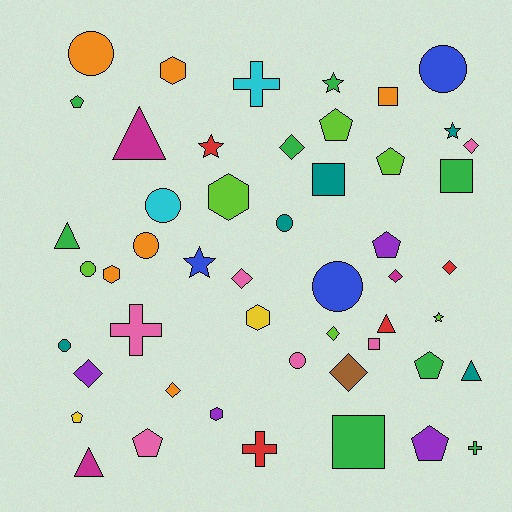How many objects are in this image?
There are 50 objects.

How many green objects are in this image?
There are 8 green objects.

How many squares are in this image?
There are 5 squares.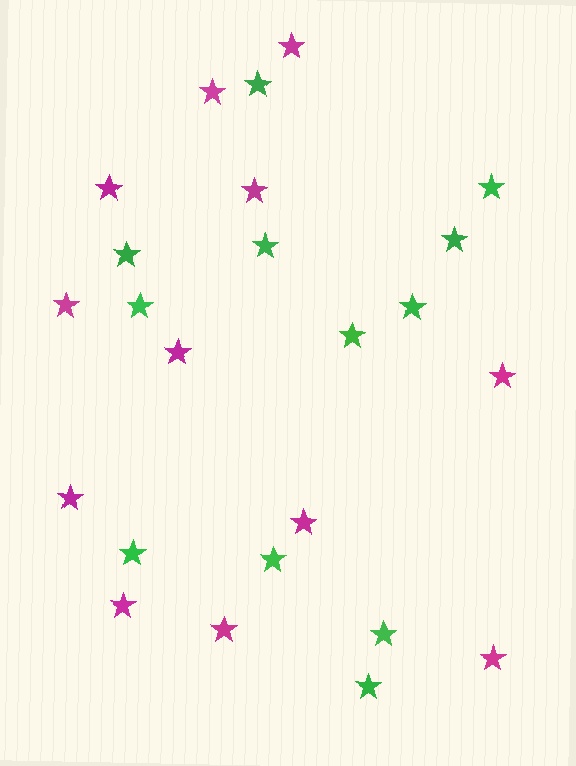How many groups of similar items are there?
There are 2 groups: one group of green stars (12) and one group of magenta stars (12).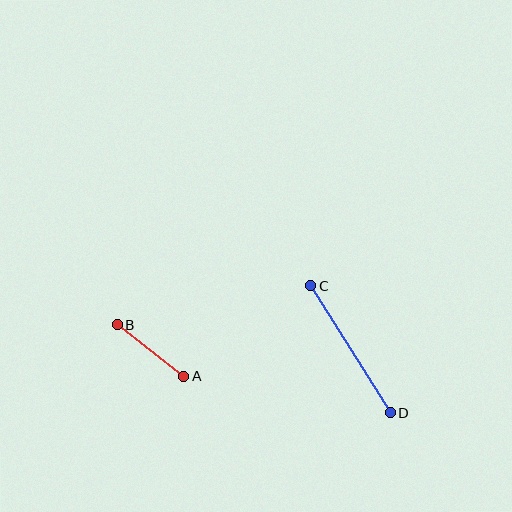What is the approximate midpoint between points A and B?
The midpoint is at approximately (151, 351) pixels.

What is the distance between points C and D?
The distance is approximately 150 pixels.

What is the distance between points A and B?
The distance is approximately 84 pixels.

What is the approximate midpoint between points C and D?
The midpoint is at approximately (351, 349) pixels.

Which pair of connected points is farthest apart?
Points C and D are farthest apart.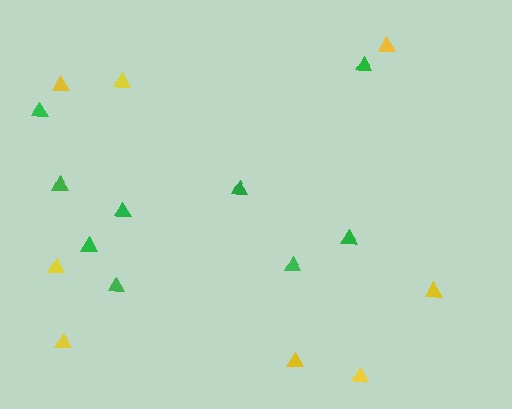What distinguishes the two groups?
There are 2 groups: one group of green triangles (9) and one group of yellow triangles (8).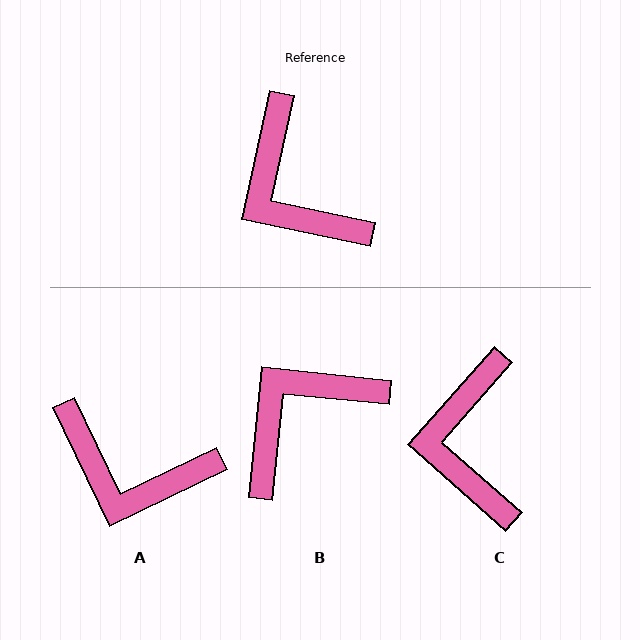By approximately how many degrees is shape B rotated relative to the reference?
Approximately 84 degrees clockwise.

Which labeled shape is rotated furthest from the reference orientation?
B, about 84 degrees away.